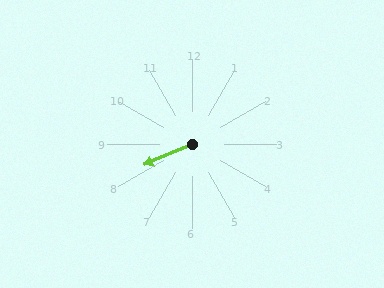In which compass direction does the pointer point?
Southwest.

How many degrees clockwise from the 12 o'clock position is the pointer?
Approximately 247 degrees.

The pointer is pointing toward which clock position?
Roughly 8 o'clock.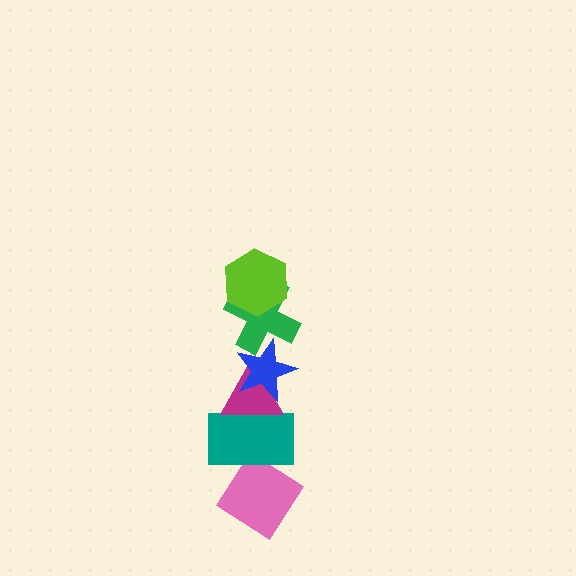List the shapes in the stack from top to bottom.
From top to bottom: the lime hexagon, the green cross, the blue star, the magenta triangle, the teal rectangle, the pink diamond.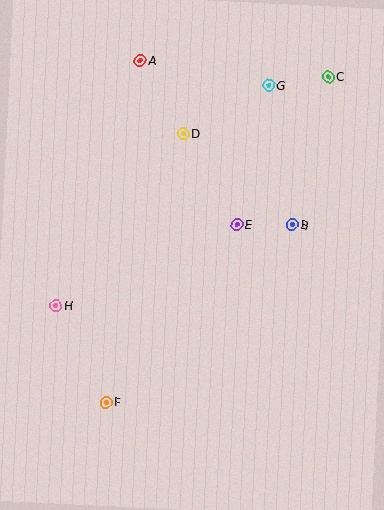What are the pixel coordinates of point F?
Point F is at (106, 402).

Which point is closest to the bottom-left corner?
Point F is closest to the bottom-left corner.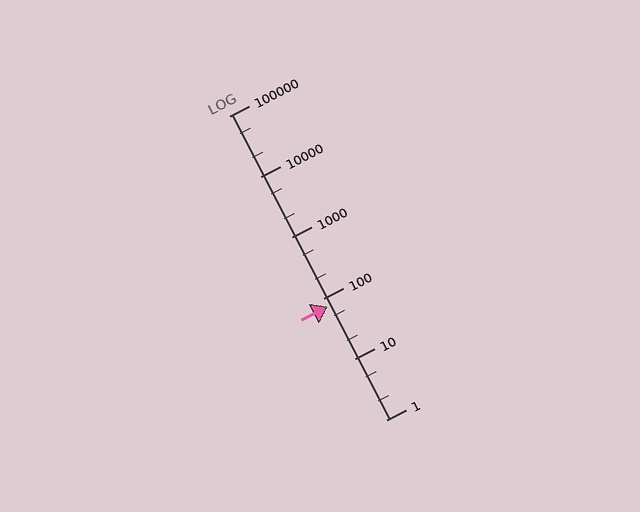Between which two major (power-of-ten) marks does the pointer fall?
The pointer is between 10 and 100.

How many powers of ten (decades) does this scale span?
The scale spans 5 decades, from 1 to 100000.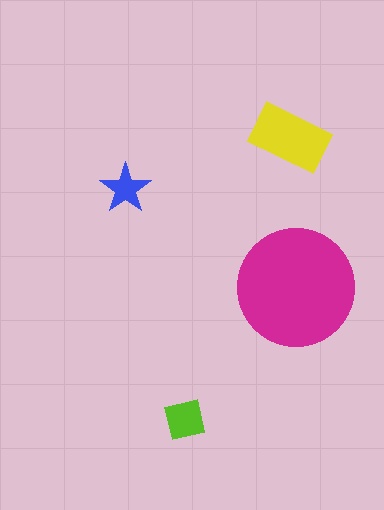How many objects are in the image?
There are 4 objects in the image.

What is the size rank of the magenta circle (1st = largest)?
1st.